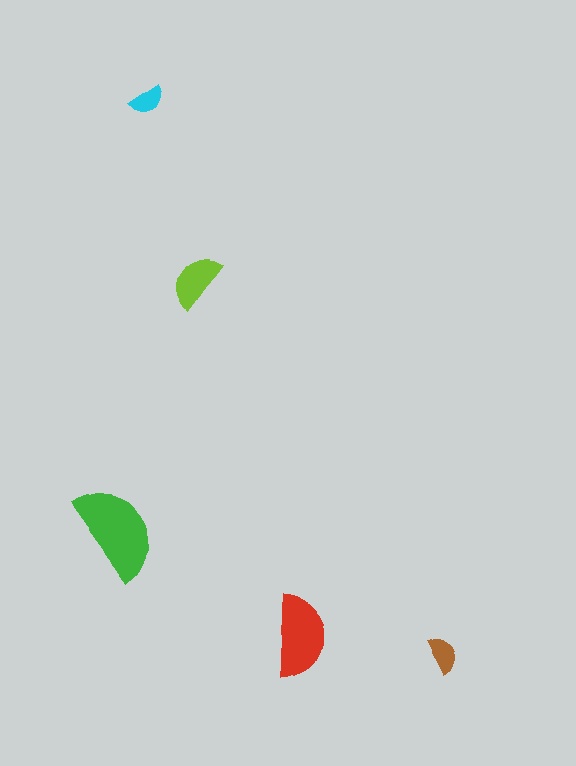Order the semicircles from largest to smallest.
the green one, the red one, the lime one, the brown one, the cyan one.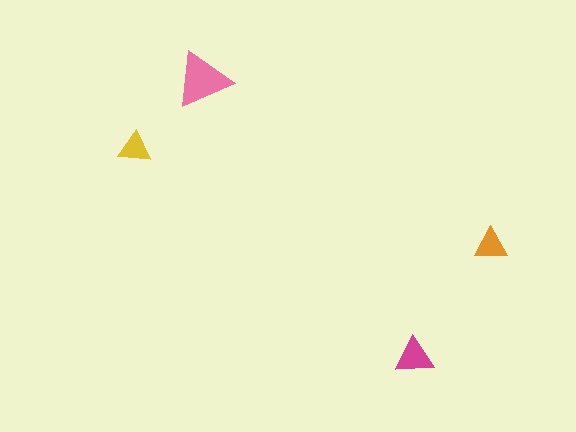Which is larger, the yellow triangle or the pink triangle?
The pink one.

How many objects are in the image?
There are 4 objects in the image.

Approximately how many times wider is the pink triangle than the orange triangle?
About 1.5 times wider.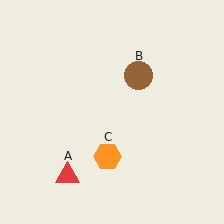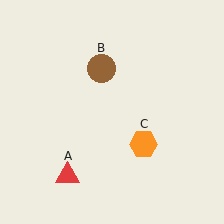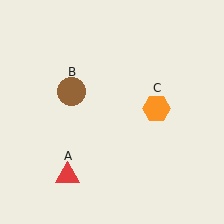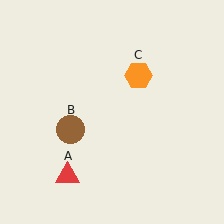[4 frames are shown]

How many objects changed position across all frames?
2 objects changed position: brown circle (object B), orange hexagon (object C).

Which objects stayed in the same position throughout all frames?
Red triangle (object A) remained stationary.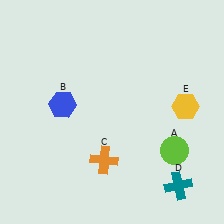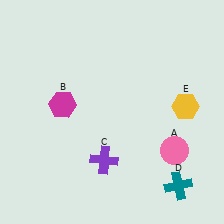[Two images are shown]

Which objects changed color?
A changed from lime to pink. B changed from blue to magenta. C changed from orange to purple.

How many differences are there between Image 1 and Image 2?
There are 3 differences between the two images.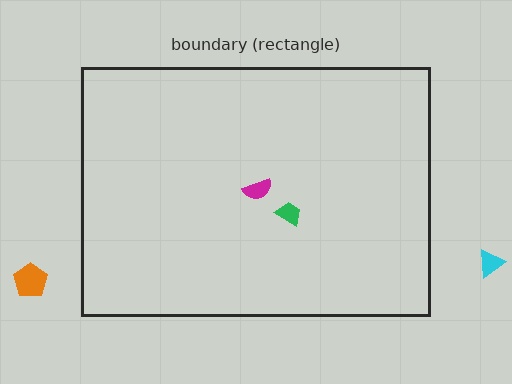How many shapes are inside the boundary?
2 inside, 2 outside.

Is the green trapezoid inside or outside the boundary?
Inside.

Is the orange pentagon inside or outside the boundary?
Outside.